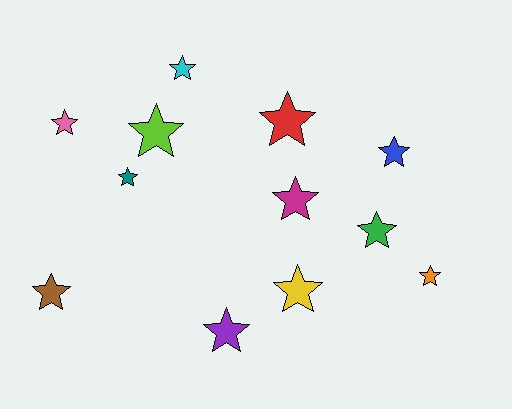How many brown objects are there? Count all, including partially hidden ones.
There is 1 brown object.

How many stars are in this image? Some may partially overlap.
There are 12 stars.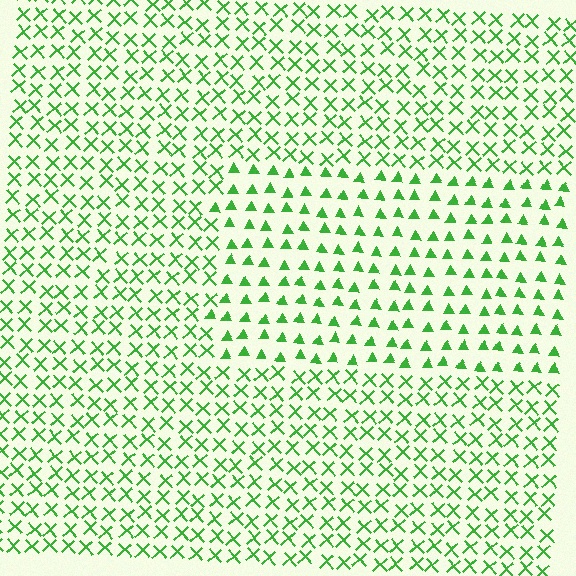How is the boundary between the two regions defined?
The boundary is defined by a change in element shape: triangles inside vs. X marks outside. All elements share the same color and spacing.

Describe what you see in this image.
The image is filled with small green elements arranged in a uniform grid. A rectangle-shaped region contains triangles, while the surrounding area contains X marks. The boundary is defined purely by the change in element shape.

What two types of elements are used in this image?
The image uses triangles inside the rectangle region and X marks outside it.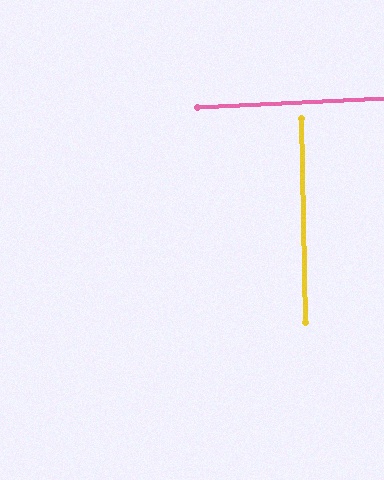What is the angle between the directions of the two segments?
Approximately 88 degrees.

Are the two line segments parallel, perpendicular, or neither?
Perpendicular — they meet at approximately 88°.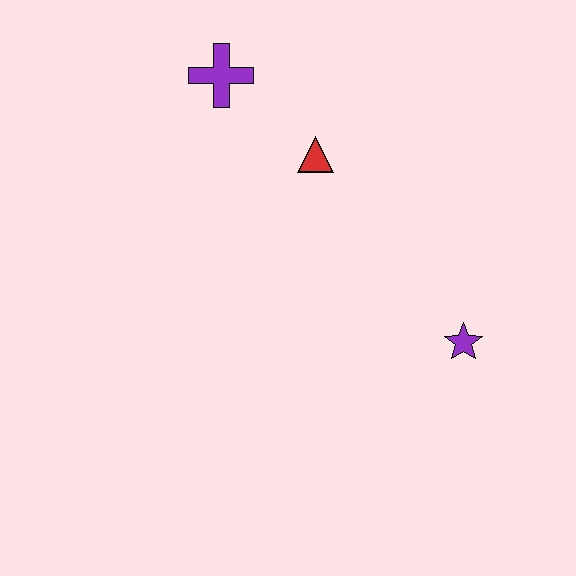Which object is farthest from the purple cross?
The purple star is farthest from the purple cross.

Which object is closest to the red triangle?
The purple cross is closest to the red triangle.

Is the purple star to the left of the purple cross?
No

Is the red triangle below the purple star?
No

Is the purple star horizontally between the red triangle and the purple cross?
No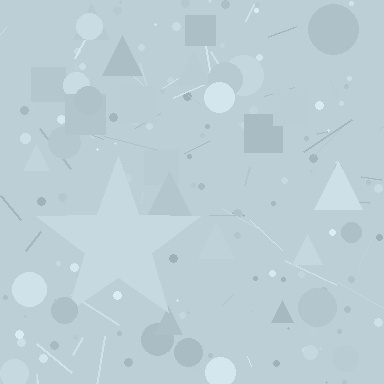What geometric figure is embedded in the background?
A star is embedded in the background.